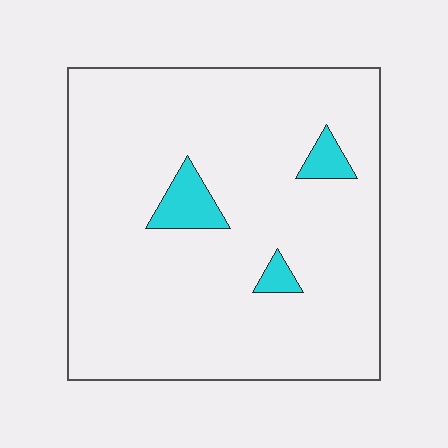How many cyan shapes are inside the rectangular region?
3.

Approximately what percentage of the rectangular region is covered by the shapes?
Approximately 5%.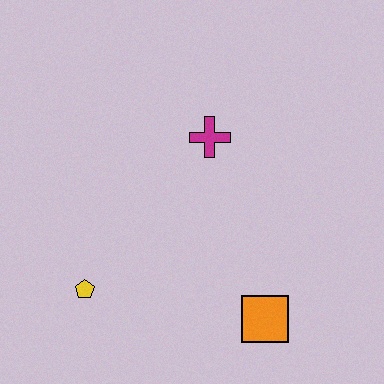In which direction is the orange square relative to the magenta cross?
The orange square is below the magenta cross.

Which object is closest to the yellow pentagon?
The orange square is closest to the yellow pentagon.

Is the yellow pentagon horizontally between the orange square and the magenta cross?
No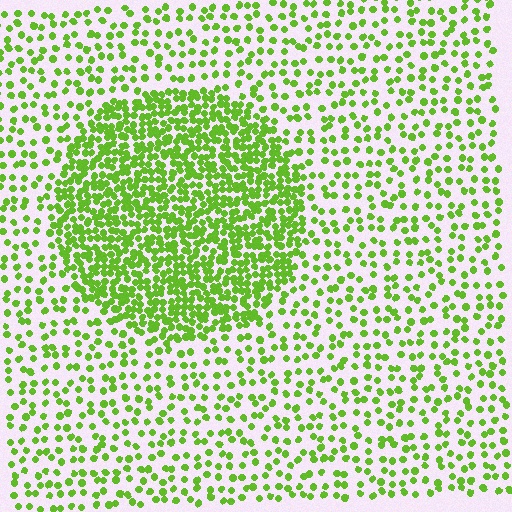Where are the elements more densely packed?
The elements are more densely packed inside the circle boundary.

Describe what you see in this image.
The image contains small lime elements arranged at two different densities. A circle-shaped region is visible where the elements are more densely packed than the surrounding area.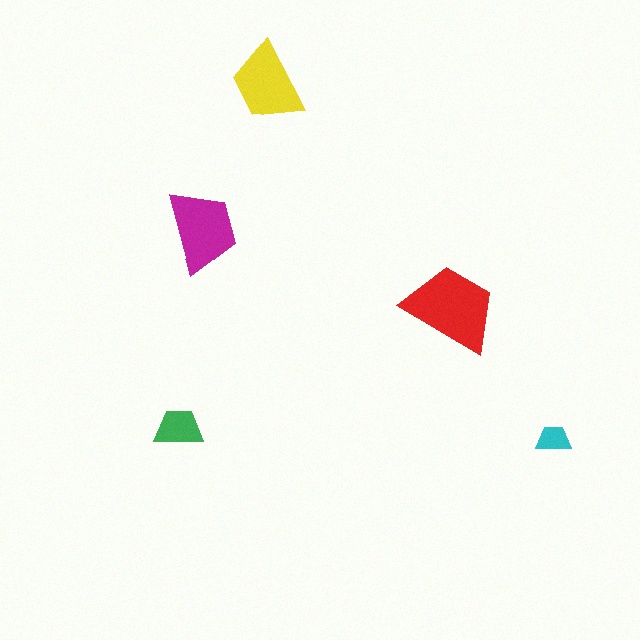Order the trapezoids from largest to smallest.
the red one, the magenta one, the yellow one, the green one, the cyan one.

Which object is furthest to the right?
The cyan trapezoid is rightmost.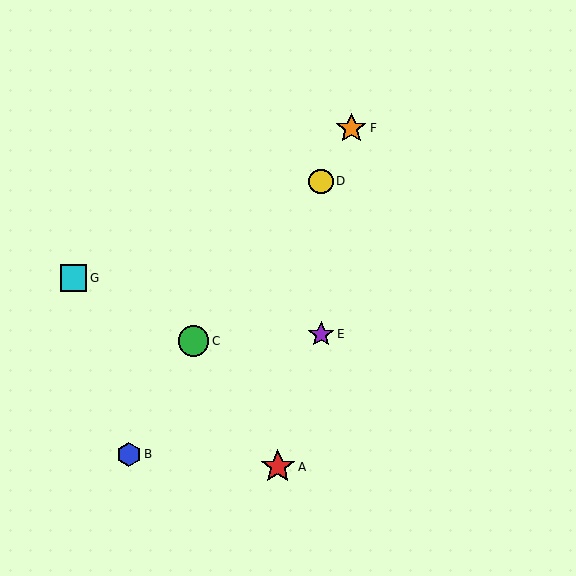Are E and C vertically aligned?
No, E is at x≈321 and C is at x≈193.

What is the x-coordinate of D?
Object D is at x≈321.